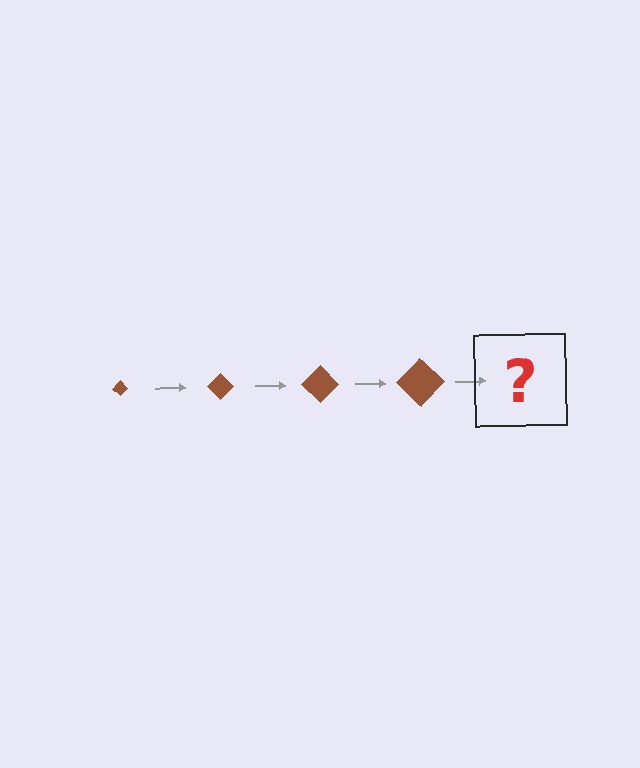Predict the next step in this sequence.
The next step is a brown diamond, larger than the previous one.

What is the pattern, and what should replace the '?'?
The pattern is that the diamond gets progressively larger each step. The '?' should be a brown diamond, larger than the previous one.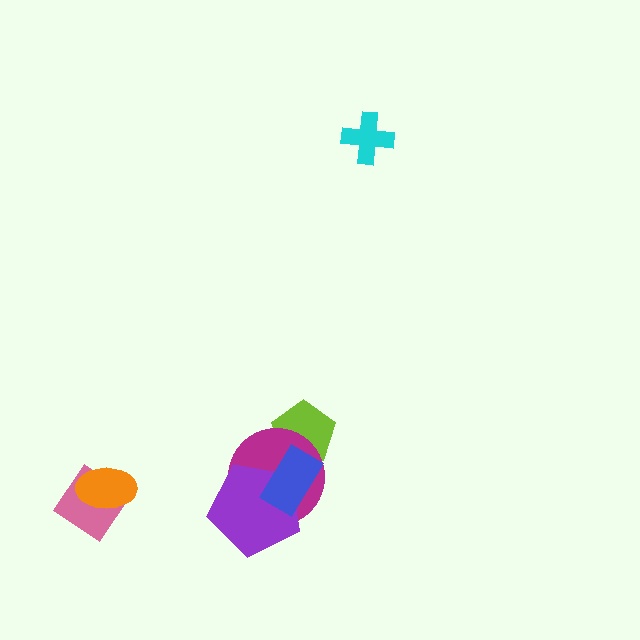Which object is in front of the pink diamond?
The orange ellipse is in front of the pink diamond.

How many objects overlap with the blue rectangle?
3 objects overlap with the blue rectangle.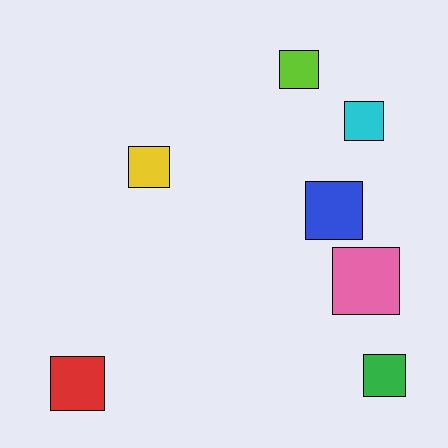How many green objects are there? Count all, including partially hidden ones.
There is 1 green object.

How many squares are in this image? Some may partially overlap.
There are 7 squares.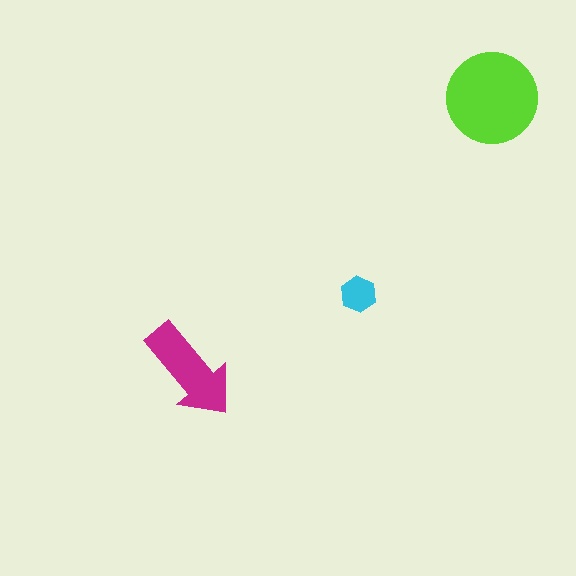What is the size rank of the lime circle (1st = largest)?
1st.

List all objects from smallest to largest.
The cyan hexagon, the magenta arrow, the lime circle.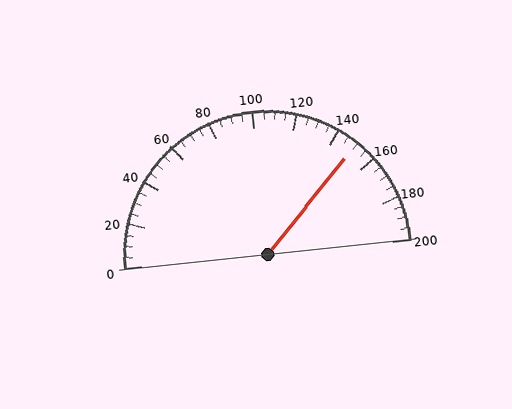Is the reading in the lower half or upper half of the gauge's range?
The reading is in the upper half of the range (0 to 200).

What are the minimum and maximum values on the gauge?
The gauge ranges from 0 to 200.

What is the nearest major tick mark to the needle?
The nearest major tick mark is 160.